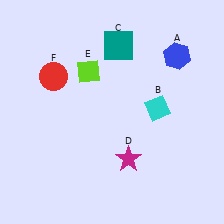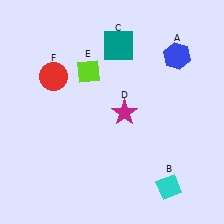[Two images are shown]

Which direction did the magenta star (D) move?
The magenta star (D) moved up.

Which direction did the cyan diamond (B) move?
The cyan diamond (B) moved down.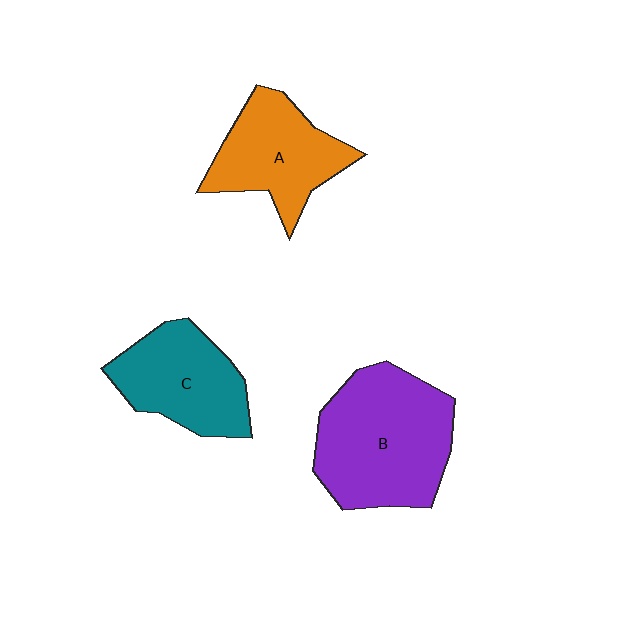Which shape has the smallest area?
Shape C (teal).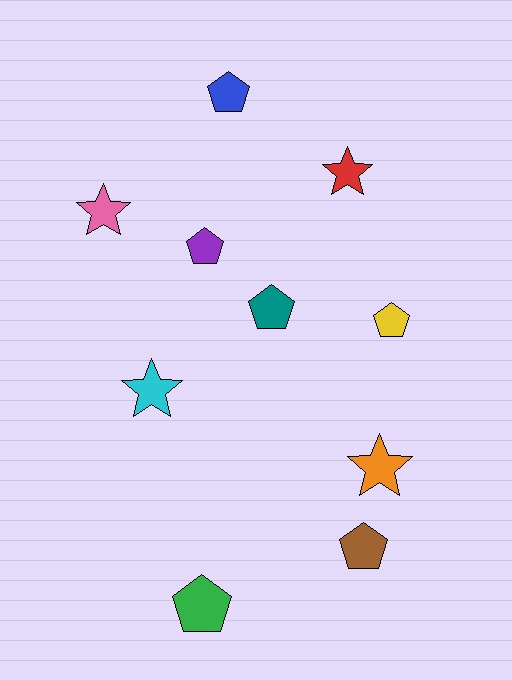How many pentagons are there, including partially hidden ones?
There are 6 pentagons.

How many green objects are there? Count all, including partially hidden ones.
There is 1 green object.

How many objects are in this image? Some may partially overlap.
There are 10 objects.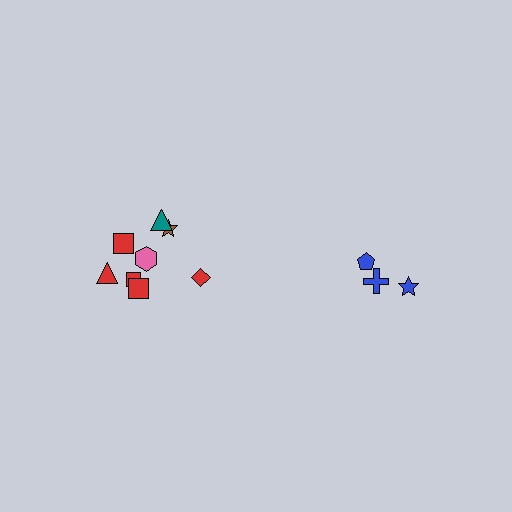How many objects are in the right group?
There are 3 objects.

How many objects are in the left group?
There are 8 objects.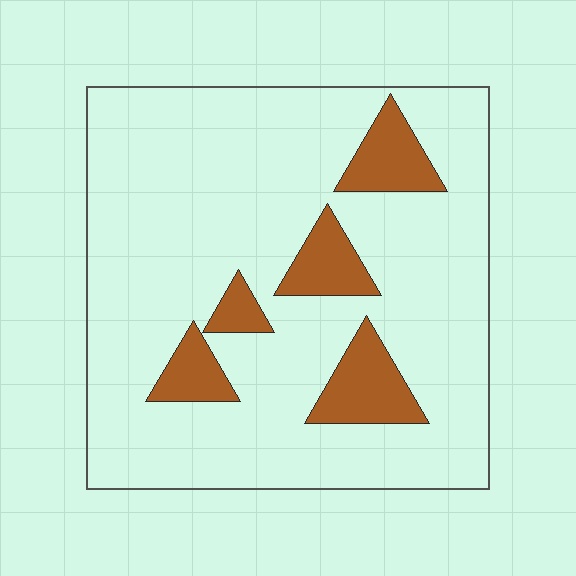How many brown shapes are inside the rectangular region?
5.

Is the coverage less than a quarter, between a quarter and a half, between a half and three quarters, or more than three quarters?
Less than a quarter.